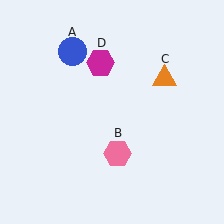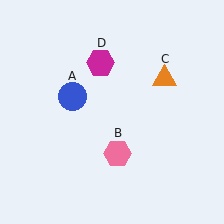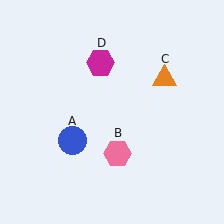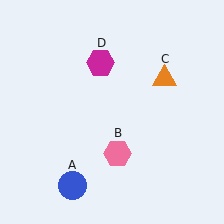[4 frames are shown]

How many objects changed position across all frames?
1 object changed position: blue circle (object A).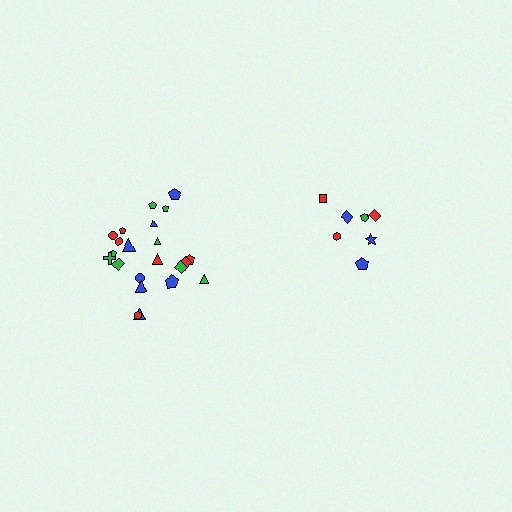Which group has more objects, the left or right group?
The left group.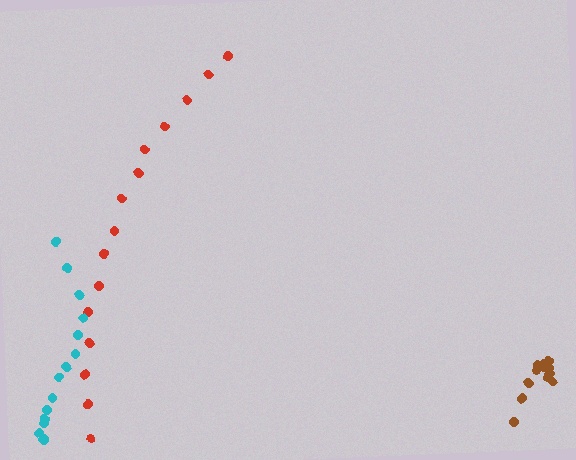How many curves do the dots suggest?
There are 3 distinct paths.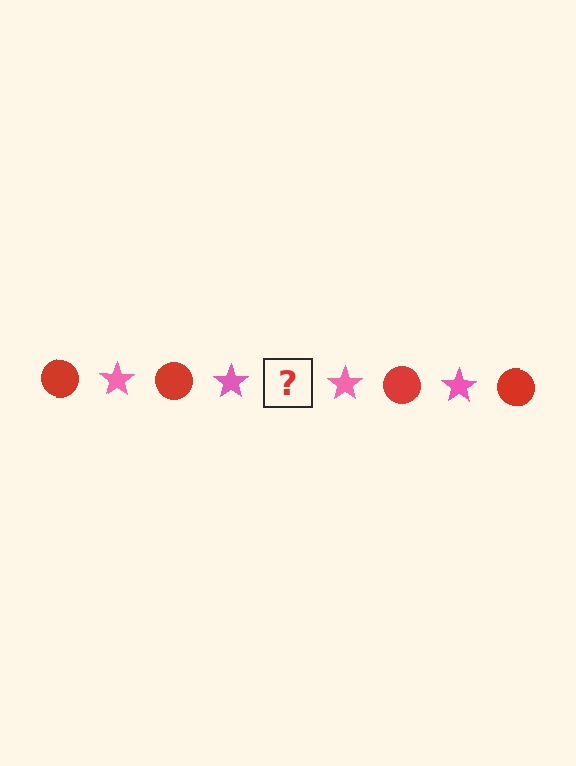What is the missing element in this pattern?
The missing element is a red circle.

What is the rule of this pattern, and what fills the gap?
The rule is that the pattern alternates between red circle and pink star. The gap should be filled with a red circle.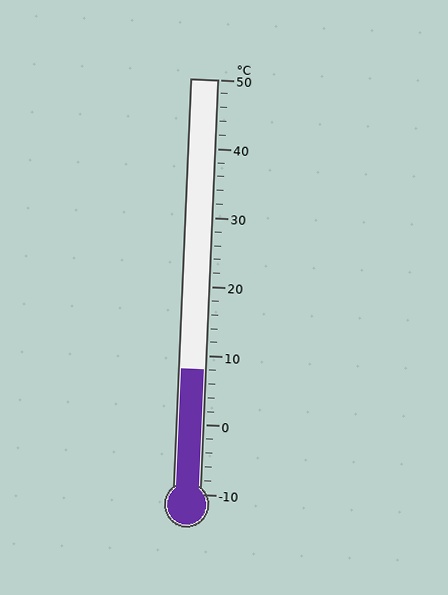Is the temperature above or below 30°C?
The temperature is below 30°C.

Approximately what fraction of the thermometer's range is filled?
The thermometer is filled to approximately 30% of its range.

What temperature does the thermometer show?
The thermometer shows approximately 8°C.